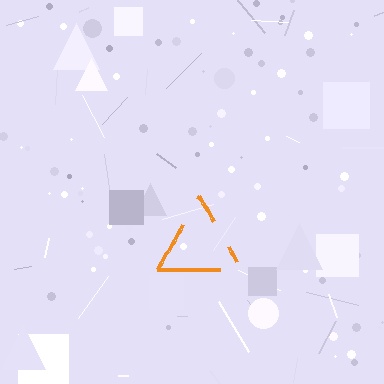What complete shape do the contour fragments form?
The contour fragments form a triangle.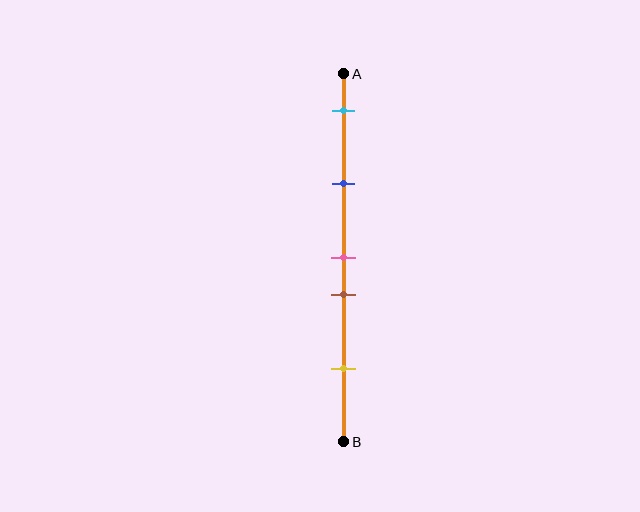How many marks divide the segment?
There are 5 marks dividing the segment.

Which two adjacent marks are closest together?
The pink and brown marks are the closest adjacent pair.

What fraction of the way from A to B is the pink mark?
The pink mark is approximately 50% (0.5) of the way from A to B.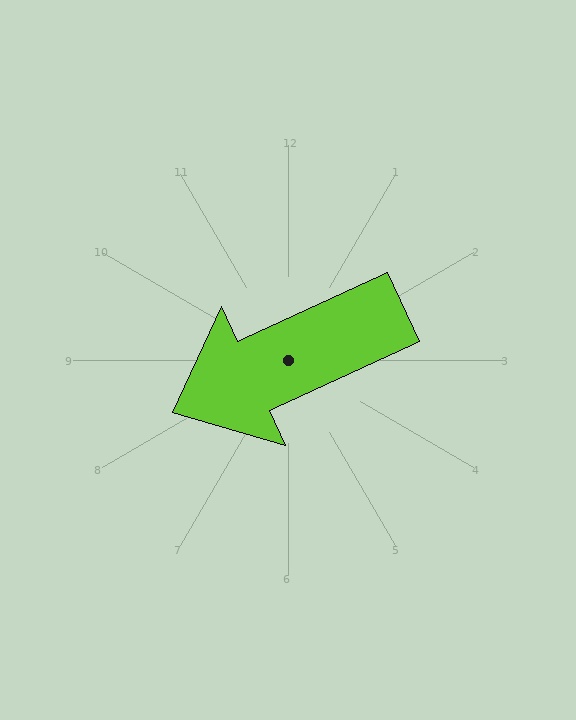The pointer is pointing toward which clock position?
Roughly 8 o'clock.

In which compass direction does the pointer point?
Southwest.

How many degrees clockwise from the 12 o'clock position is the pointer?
Approximately 245 degrees.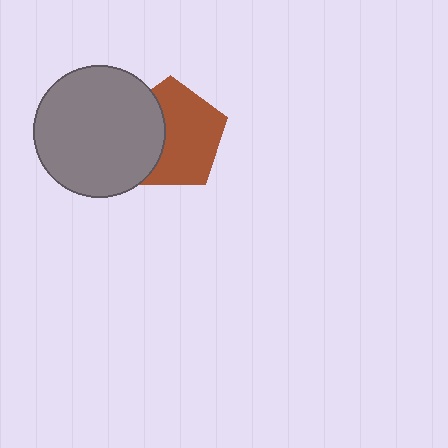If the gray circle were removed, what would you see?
You would see the complete brown pentagon.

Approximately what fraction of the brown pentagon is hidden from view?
Roughly 36% of the brown pentagon is hidden behind the gray circle.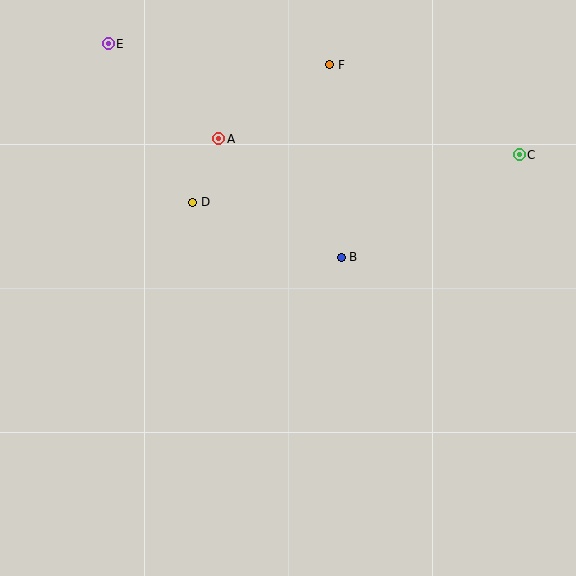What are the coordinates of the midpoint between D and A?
The midpoint between D and A is at (206, 170).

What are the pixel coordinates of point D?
Point D is at (193, 202).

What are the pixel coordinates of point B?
Point B is at (341, 257).